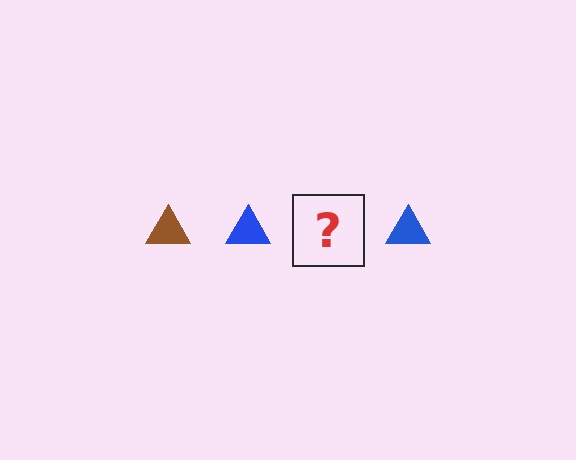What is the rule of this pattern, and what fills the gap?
The rule is that the pattern cycles through brown, blue triangles. The gap should be filled with a brown triangle.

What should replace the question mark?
The question mark should be replaced with a brown triangle.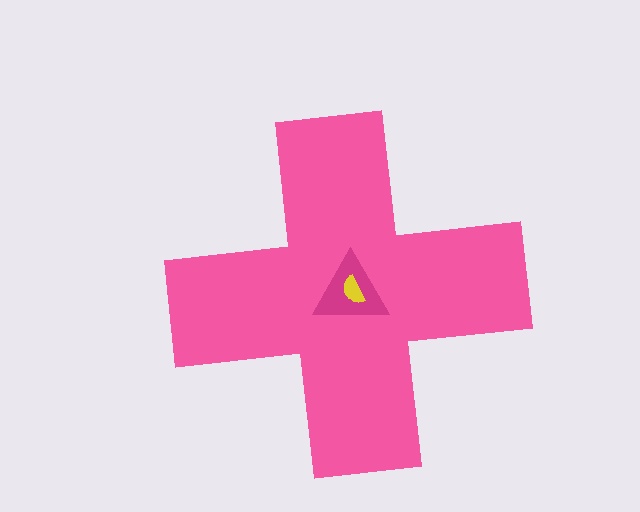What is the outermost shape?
The pink cross.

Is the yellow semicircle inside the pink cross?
Yes.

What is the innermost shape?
The yellow semicircle.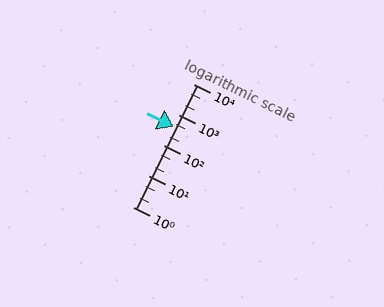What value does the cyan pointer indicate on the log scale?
The pointer indicates approximately 400.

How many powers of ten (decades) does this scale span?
The scale spans 4 decades, from 1 to 10000.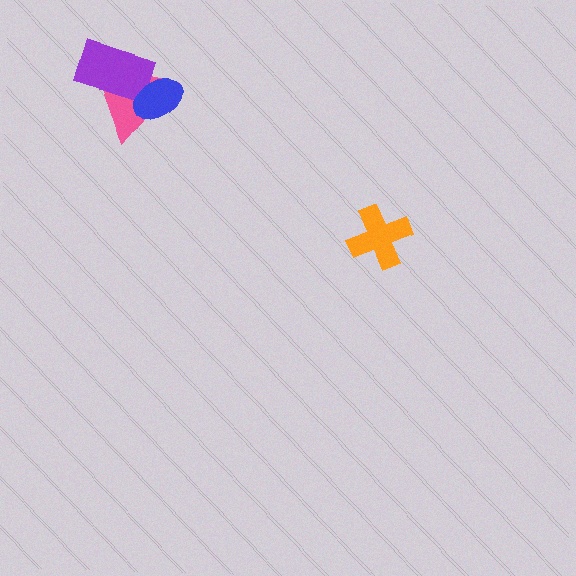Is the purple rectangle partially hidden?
Yes, it is partially covered by another shape.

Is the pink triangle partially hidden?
Yes, it is partially covered by another shape.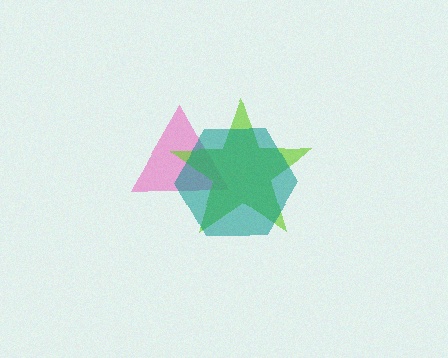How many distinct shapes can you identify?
There are 3 distinct shapes: a pink triangle, a lime star, a teal hexagon.